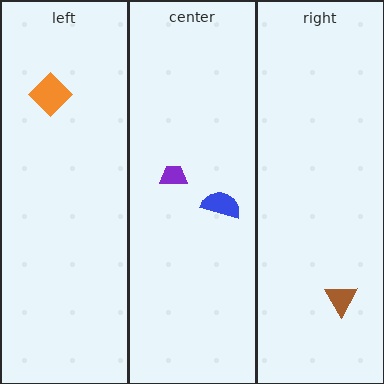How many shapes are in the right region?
1.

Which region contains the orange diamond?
The left region.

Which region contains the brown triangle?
The right region.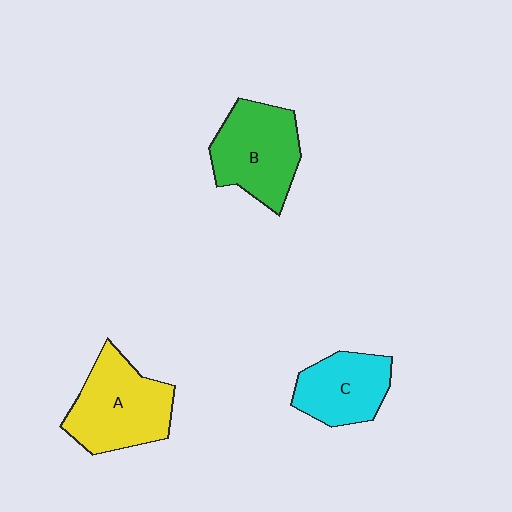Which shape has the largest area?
Shape A (yellow).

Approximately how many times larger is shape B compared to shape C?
Approximately 1.2 times.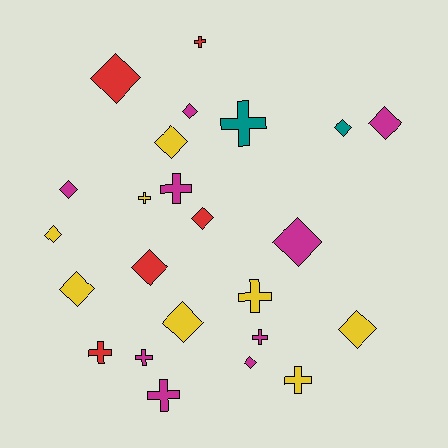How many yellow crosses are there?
There are 3 yellow crosses.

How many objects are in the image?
There are 24 objects.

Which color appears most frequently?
Magenta, with 9 objects.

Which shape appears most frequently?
Diamond, with 14 objects.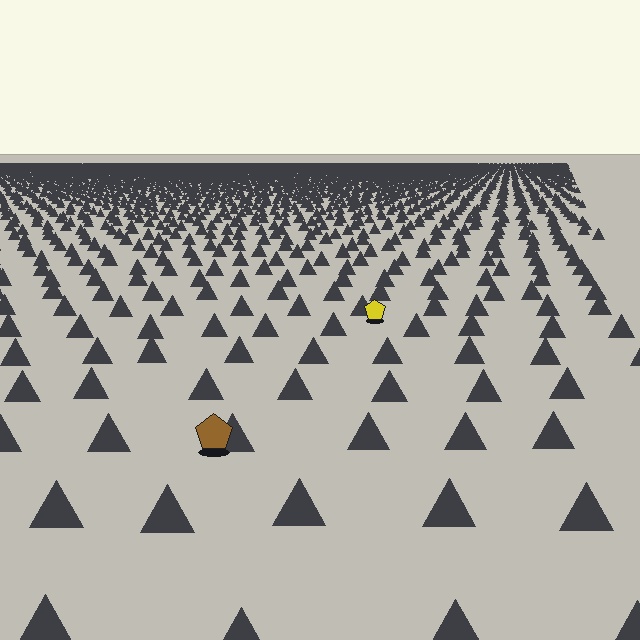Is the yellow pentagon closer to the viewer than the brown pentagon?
No. The brown pentagon is closer — you can tell from the texture gradient: the ground texture is coarser near it.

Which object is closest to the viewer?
The brown pentagon is closest. The texture marks near it are larger and more spread out.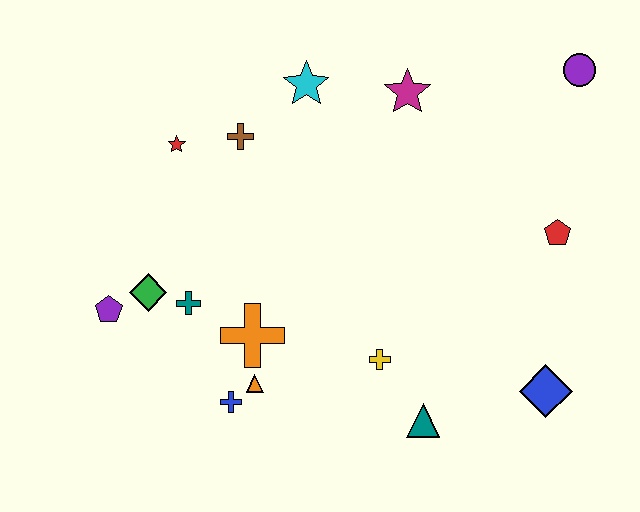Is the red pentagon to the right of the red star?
Yes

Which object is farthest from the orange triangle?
The purple circle is farthest from the orange triangle.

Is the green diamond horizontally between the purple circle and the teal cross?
No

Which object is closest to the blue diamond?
The teal triangle is closest to the blue diamond.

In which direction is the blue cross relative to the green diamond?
The blue cross is below the green diamond.